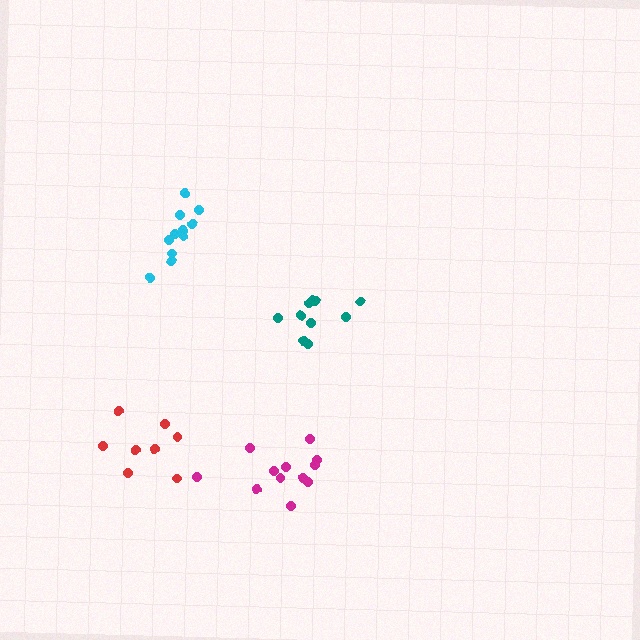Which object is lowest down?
The magenta cluster is bottommost.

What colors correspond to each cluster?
The clusters are colored: teal, red, magenta, cyan.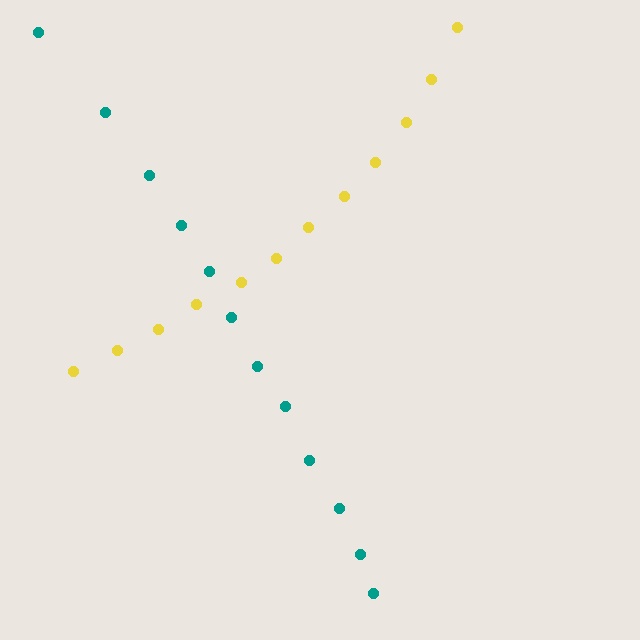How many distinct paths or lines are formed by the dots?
There are 2 distinct paths.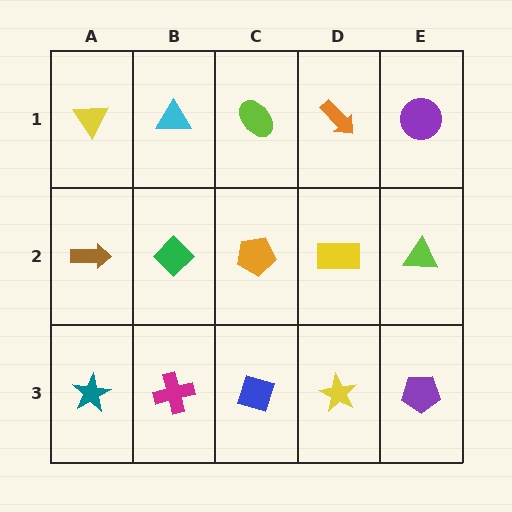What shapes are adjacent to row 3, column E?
A lime triangle (row 2, column E), a yellow star (row 3, column D).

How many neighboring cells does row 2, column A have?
3.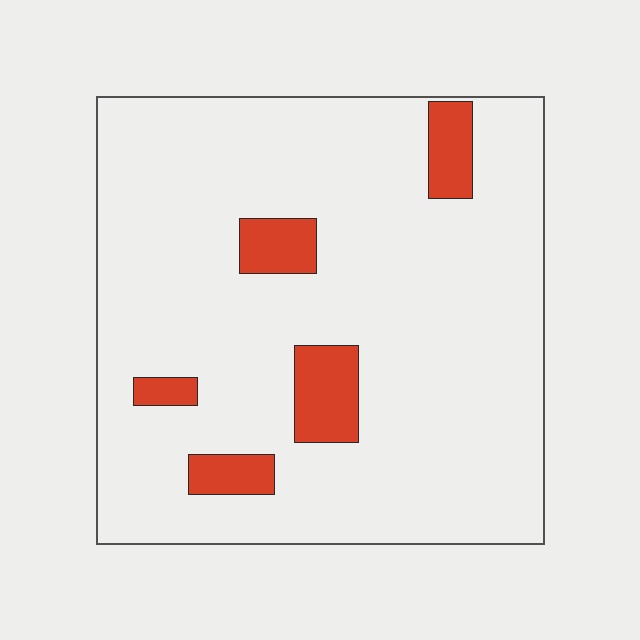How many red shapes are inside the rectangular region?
5.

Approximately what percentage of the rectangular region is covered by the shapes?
Approximately 10%.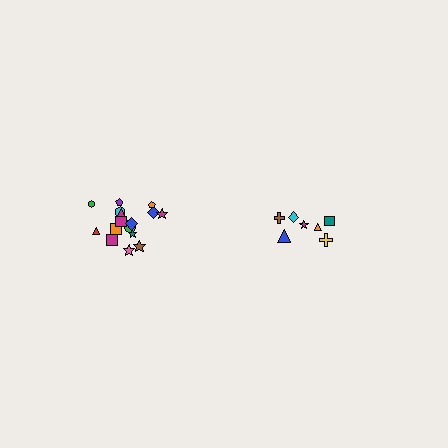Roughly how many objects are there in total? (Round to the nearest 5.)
Roughly 25 objects in total.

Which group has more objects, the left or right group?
The left group.